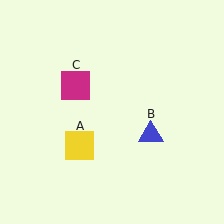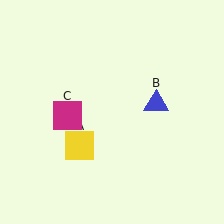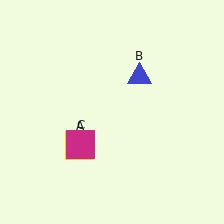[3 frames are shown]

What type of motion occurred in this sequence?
The blue triangle (object B), magenta square (object C) rotated counterclockwise around the center of the scene.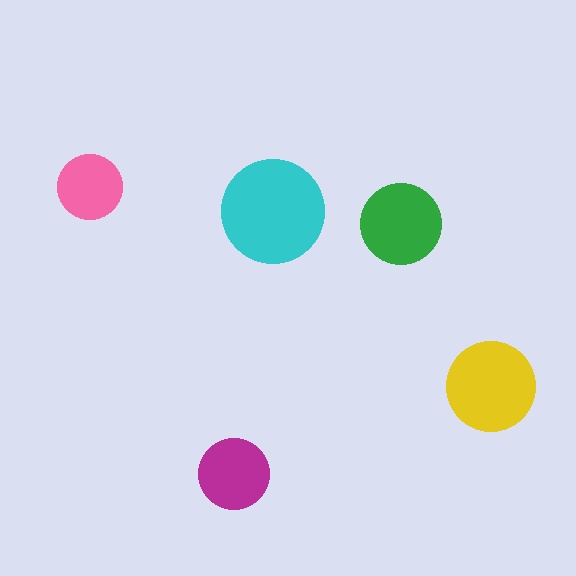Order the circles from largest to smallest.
the cyan one, the yellow one, the green one, the magenta one, the pink one.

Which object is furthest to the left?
The pink circle is leftmost.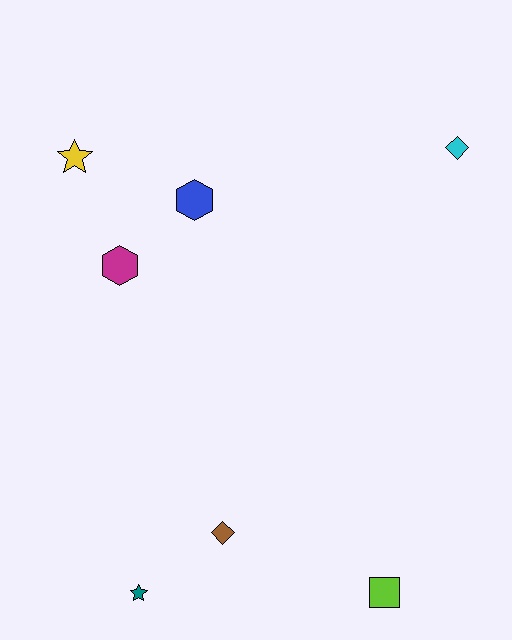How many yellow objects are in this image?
There is 1 yellow object.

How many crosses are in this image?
There are no crosses.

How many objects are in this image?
There are 7 objects.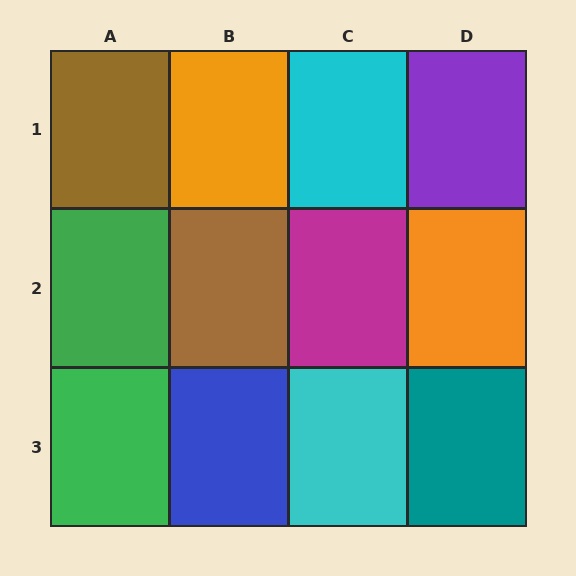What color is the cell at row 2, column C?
Magenta.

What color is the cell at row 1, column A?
Brown.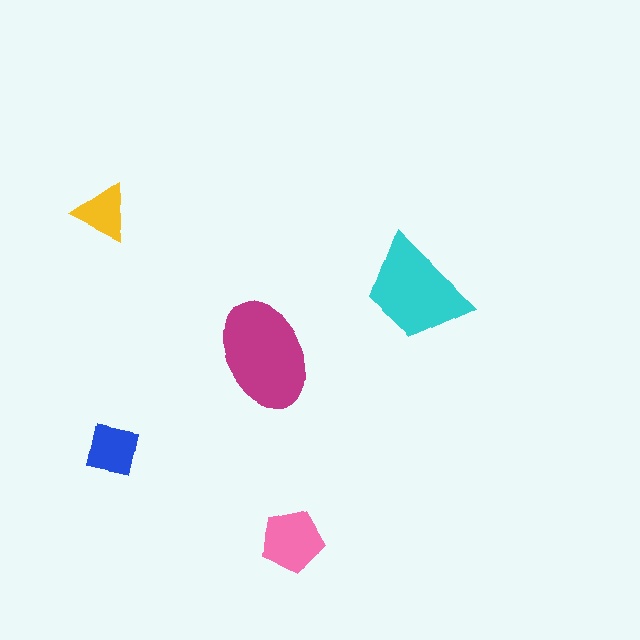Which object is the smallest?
The yellow triangle.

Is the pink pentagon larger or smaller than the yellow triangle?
Larger.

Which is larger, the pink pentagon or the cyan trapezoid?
The cyan trapezoid.